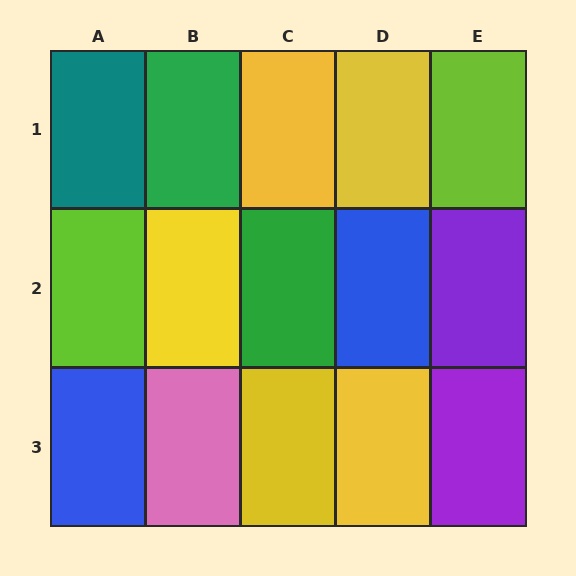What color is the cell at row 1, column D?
Yellow.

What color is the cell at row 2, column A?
Lime.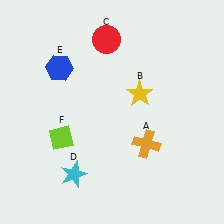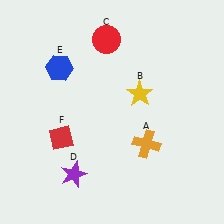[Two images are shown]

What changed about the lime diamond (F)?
In Image 1, F is lime. In Image 2, it changed to red.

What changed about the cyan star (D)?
In Image 1, D is cyan. In Image 2, it changed to purple.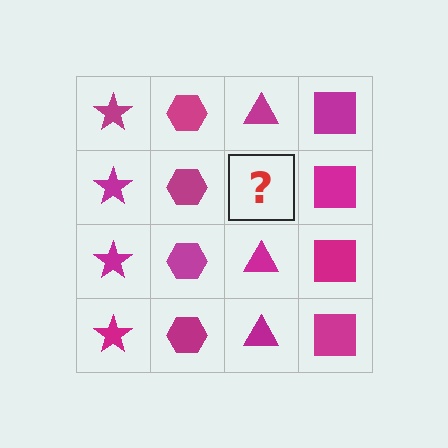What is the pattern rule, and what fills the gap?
The rule is that each column has a consistent shape. The gap should be filled with a magenta triangle.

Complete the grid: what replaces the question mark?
The question mark should be replaced with a magenta triangle.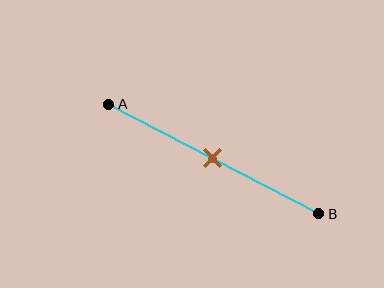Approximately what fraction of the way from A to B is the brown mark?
The brown mark is approximately 50% of the way from A to B.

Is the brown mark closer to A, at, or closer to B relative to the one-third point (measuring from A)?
The brown mark is closer to point B than the one-third point of segment AB.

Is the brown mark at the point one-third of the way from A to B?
No, the mark is at about 50% from A, not at the 33% one-third point.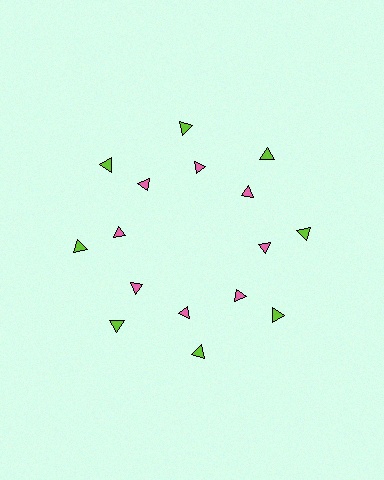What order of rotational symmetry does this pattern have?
This pattern has 8-fold rotational symmetry.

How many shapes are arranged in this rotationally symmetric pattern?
There are 16 shapes, arranged in 8 groups of 2.